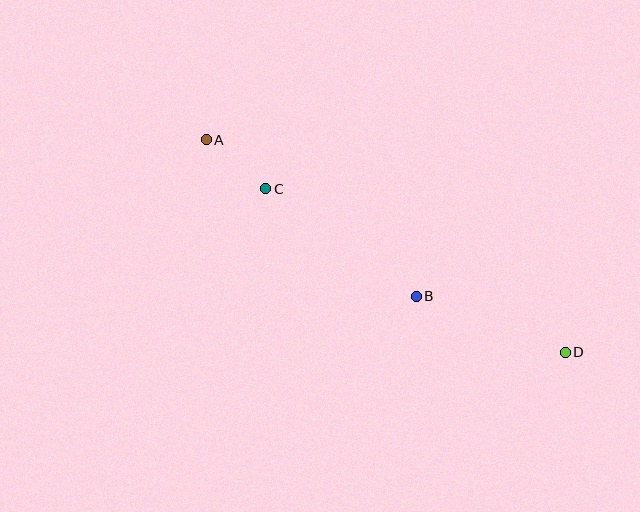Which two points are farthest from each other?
Points A and D are farthest from each other.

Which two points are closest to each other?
Points A and C are closest to each other.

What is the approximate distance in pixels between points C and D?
The distance between C and D is approximately 341 pixels.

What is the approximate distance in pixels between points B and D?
The distance between B and D is approximately 159 pixels.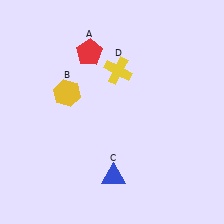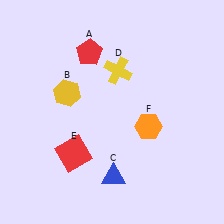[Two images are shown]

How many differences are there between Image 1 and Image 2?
There are 2 differences between the two images.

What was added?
A red square (E), an orange hexagon (F) were added in Image 2.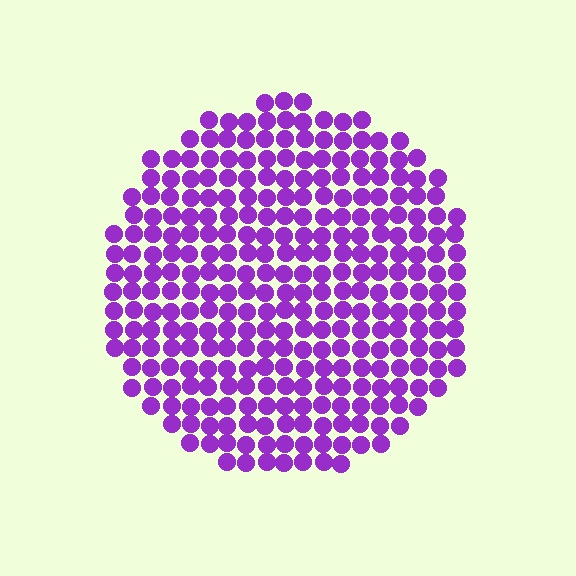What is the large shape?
The large shape is a circle.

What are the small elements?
The small elements are circles.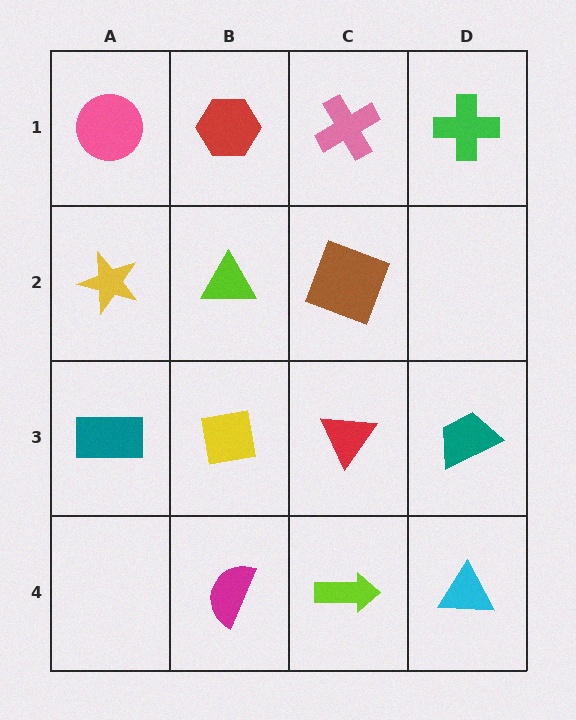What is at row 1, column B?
A red hexagon.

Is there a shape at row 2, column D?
No, that cell is empty.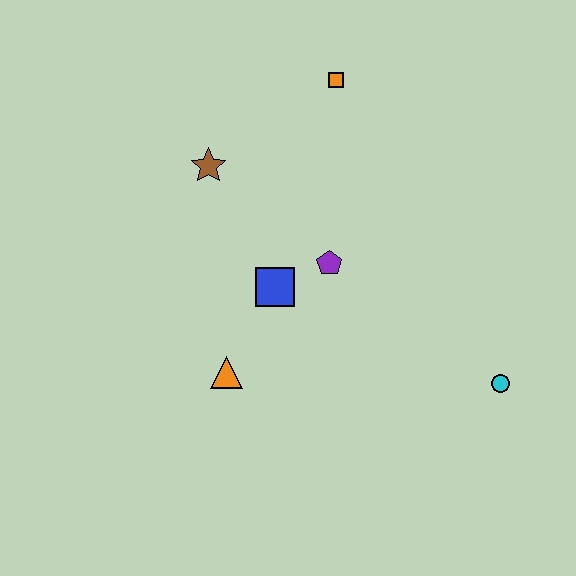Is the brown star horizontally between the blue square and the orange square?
No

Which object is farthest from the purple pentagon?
The cyan circle is farthest from the purple pentagon.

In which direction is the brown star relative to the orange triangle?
The brown star is above the orange triangle.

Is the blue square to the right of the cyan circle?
No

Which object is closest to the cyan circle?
The purple pentagon is closest to the cyan circle.